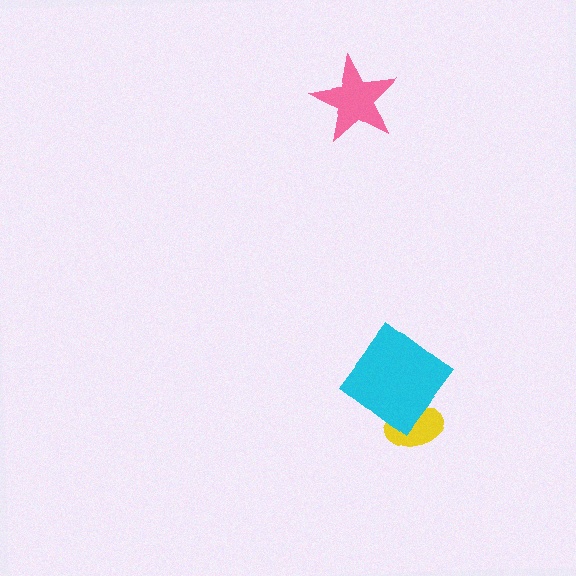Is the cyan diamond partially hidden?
No, no other shape covers it.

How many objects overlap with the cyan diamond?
1 object overlaps with the cyan diamond.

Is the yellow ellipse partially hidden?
Yes, it is partially covered by another shape.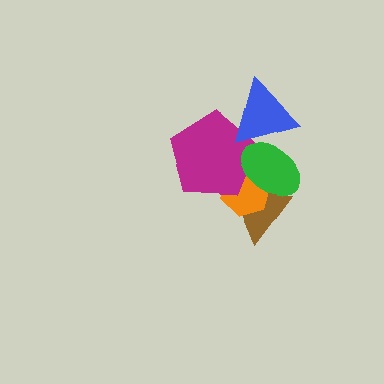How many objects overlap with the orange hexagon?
3 objects overlap with the orange hexagon.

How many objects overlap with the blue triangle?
2 objects overlap with the blue triangle.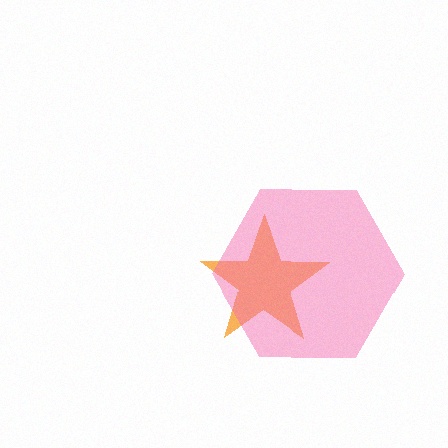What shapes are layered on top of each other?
The layered shapes are: an orange star, a pink hexagon.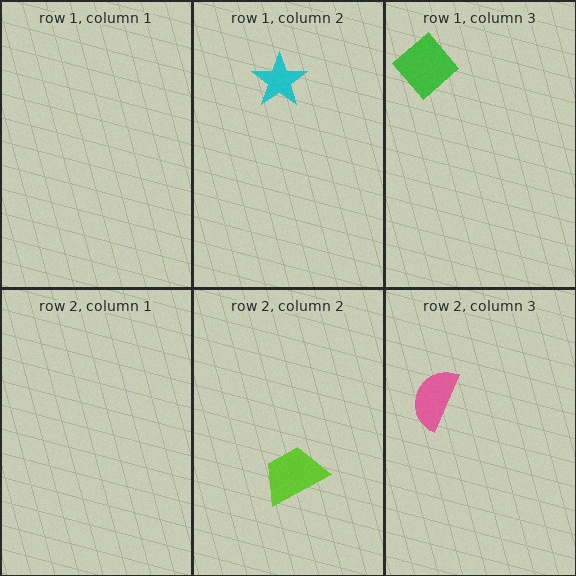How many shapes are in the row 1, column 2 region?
1.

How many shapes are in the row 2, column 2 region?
1.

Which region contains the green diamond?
The row 1, column 3 region.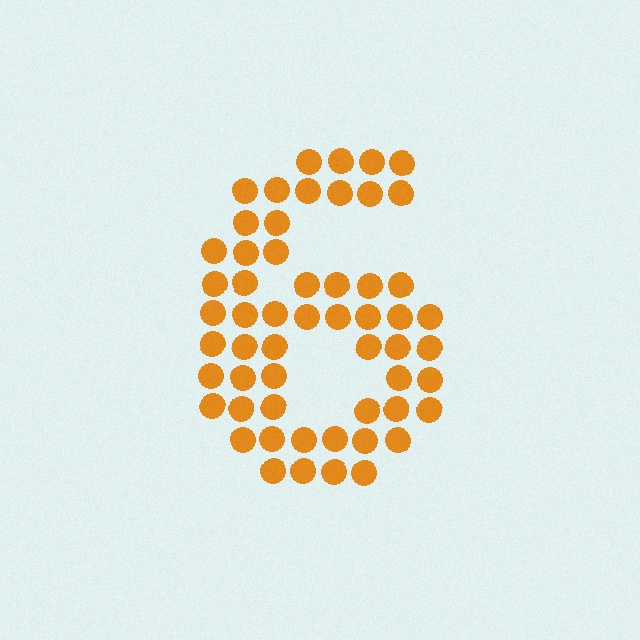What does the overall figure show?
The overall figure shows the digit 6.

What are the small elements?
The small elements are circles.